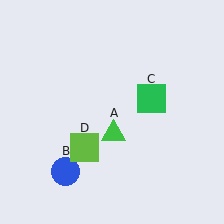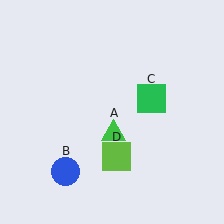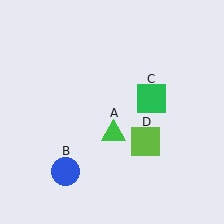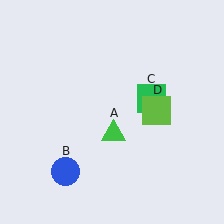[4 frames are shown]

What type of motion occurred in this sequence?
The lime square (object D) rotated counterclockwise around the center of the scene.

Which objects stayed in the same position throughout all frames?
Green triangle (object A) and blue circle (object B) and green square (object C) remained stationary.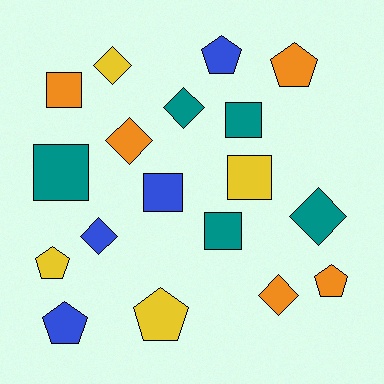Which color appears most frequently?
Teal, with 5 objects.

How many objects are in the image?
There are 18 objects.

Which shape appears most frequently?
Square, with 6 objects.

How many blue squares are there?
There is 1 blue square.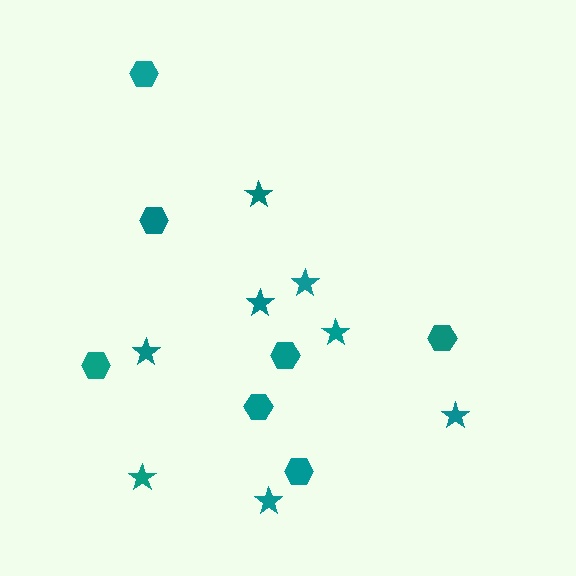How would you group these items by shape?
There are 2 groups: one group of hexagons (7) and one group of stars (8).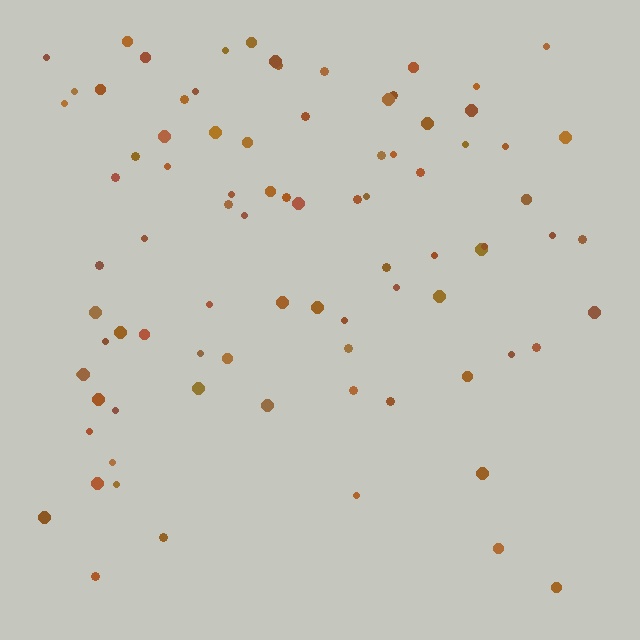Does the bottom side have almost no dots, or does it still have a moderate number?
Still a moderate number, just noticeably fewer than the top.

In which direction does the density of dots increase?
From bottom to top, with the top side densest.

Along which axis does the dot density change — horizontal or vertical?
Vertical.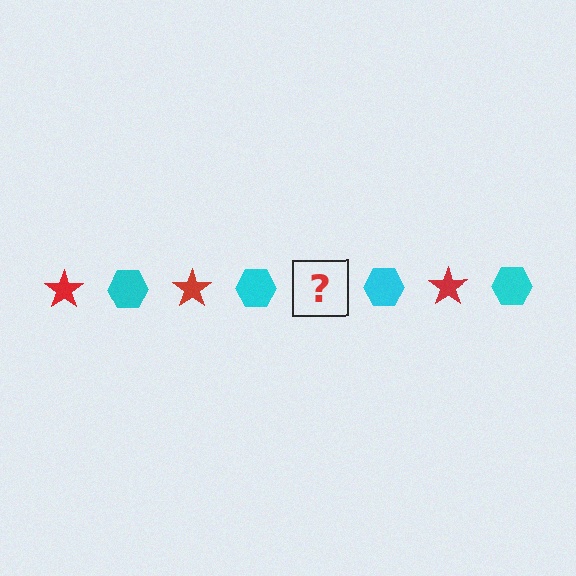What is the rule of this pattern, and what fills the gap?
The rule is that the pattern alternates between red star and cyan hexagon. The gap should be filled with a red star.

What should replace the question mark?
The question mark should be replaced with a red star.